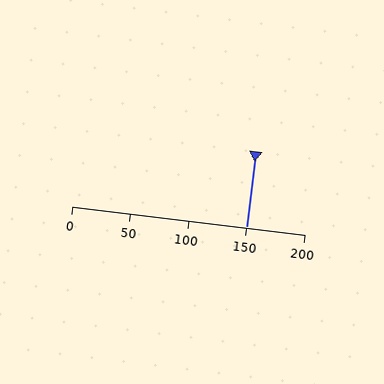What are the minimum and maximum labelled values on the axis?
The axis runs from 0 to 200.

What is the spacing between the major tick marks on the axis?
The major ticks are spaced 50 apart.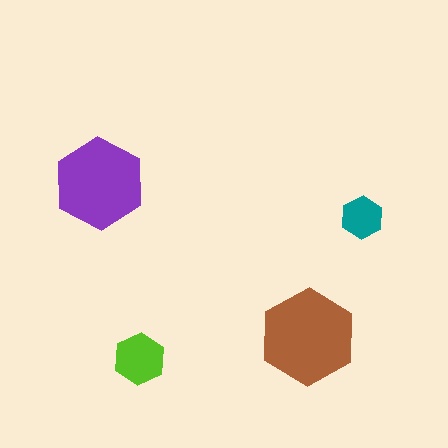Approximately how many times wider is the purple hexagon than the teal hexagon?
About 2 times wider.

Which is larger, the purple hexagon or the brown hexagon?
The brown one.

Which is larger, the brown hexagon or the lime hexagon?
The brown one.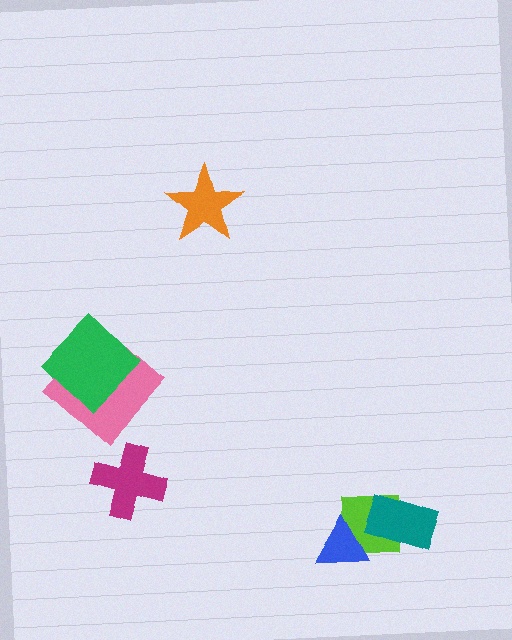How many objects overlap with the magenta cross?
0 objects overlap with the magenta cross.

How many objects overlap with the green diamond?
1 object overlaps with the green diamond.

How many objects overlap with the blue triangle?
1 object overlaps with the blue triangle.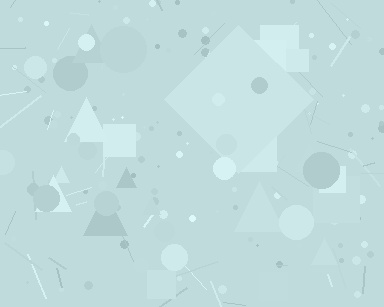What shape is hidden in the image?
A diamond is hidden in the image.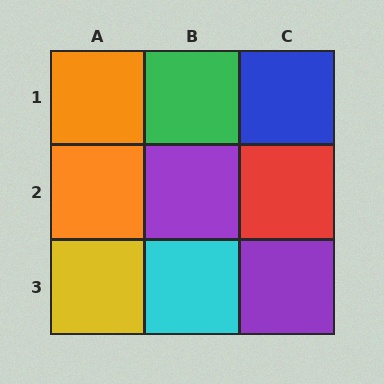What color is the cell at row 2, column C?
Red.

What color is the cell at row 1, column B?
Green.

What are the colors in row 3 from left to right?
Yellow, cyan, purple.